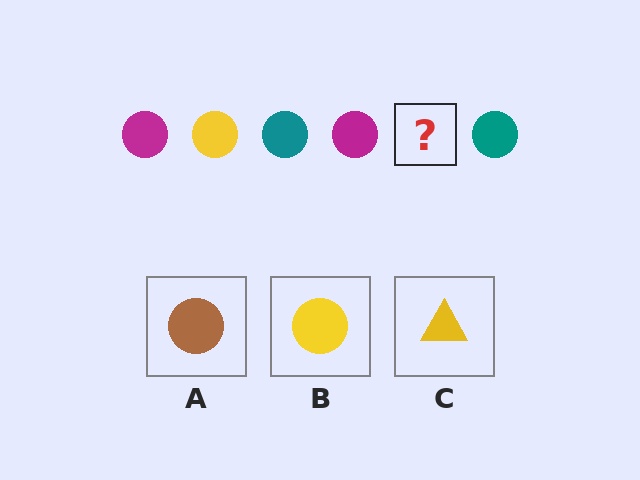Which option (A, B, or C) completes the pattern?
B.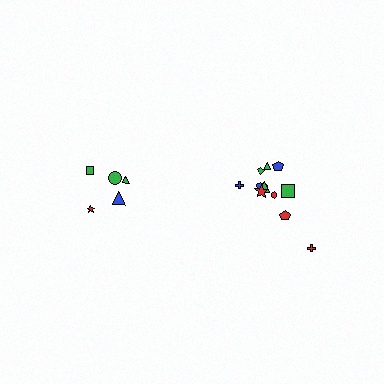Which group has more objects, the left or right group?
The right group.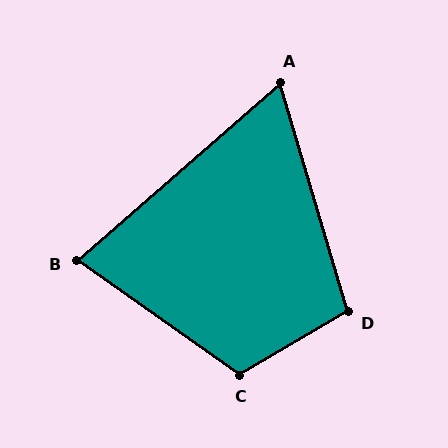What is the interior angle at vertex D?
Approximately 104 degrees (obtuse).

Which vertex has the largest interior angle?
C, at approximately 114 degrees.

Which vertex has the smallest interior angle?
A, at approximately 66 degrees.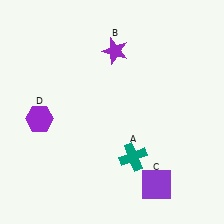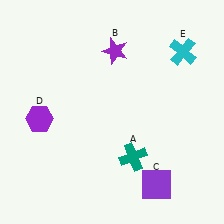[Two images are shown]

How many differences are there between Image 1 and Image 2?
There is 1 difference between the two images.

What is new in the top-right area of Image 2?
A cyan cross (E) was added in the top-right area of Image 2.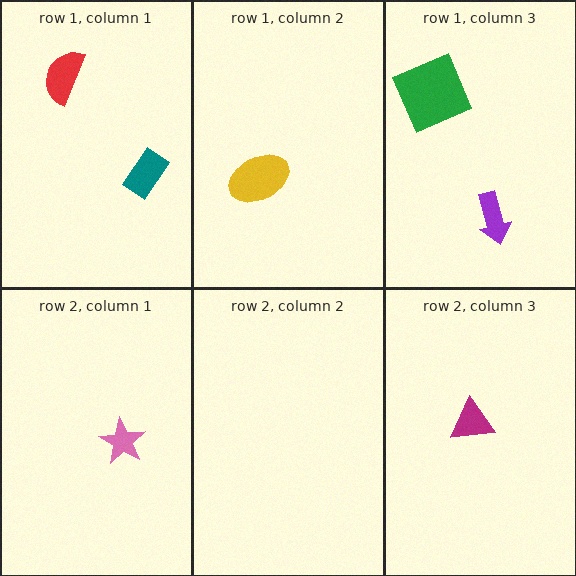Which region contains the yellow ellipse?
The row 1, column 2 region.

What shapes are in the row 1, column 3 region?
The purple arrow, the green square.